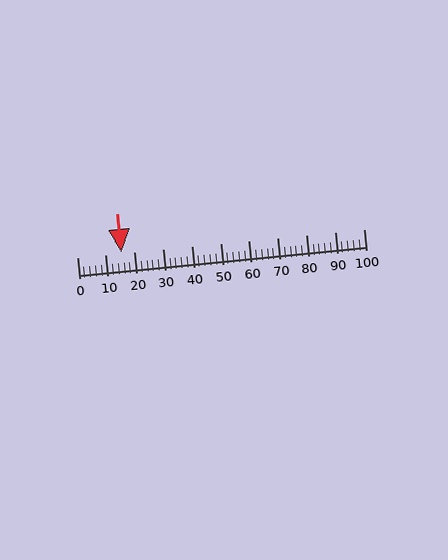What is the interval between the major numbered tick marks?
The major tick marks are spaced 10 units apart.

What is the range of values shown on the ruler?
The ruler shows values from 0 to 100.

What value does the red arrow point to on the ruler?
The red arrow points to approximately 16.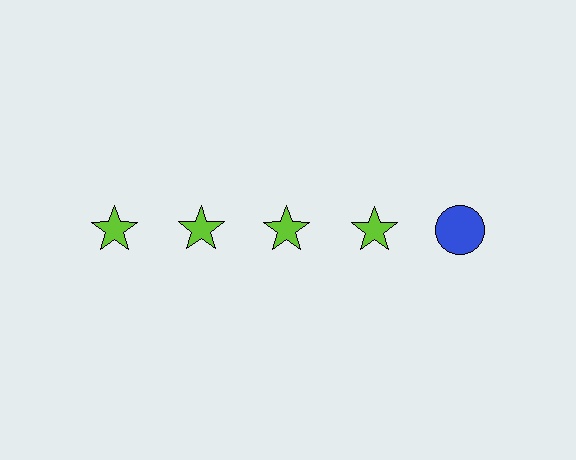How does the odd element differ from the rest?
It differs in both color (blue instead of lime) and shape (circle instead of star).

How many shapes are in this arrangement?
There are 5 shapes arranged in a grid pattern.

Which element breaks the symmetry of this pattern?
The blue circle in the top row, rightmost column breaks the symmetry. All other shapes are lime stars.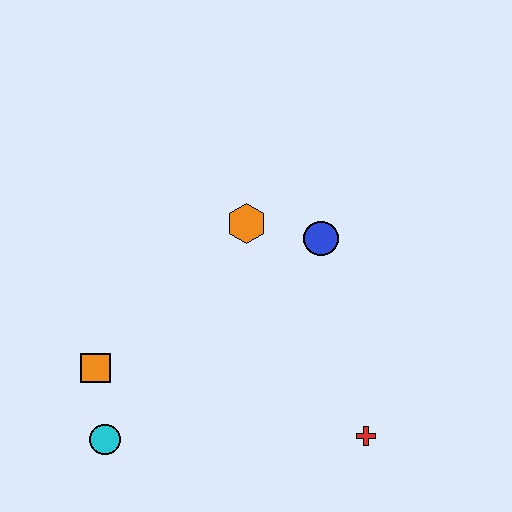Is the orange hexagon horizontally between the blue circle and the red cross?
No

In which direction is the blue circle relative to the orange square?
The blue circle is to the right of the orange square.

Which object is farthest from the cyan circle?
The blue circle is farthest from the cyan circle.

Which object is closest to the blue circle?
The orange hexagon is closest to the blue circle.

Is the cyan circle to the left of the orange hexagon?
Yes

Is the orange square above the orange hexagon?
No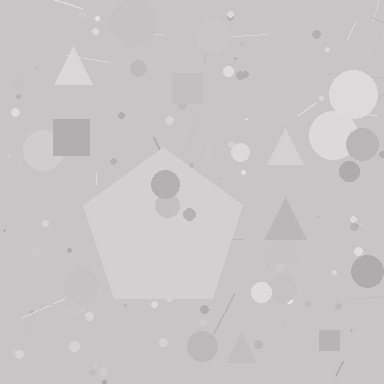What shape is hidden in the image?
A pentagon is hidden in the image.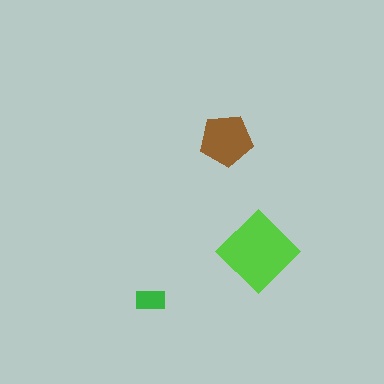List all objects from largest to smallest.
The lime diamond, the brown pentagon, the green rectangle.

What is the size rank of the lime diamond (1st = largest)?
1st.